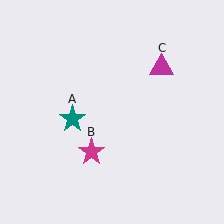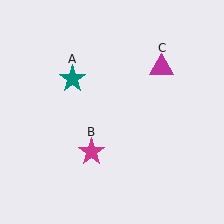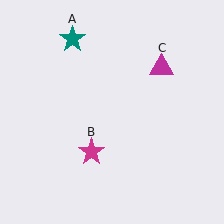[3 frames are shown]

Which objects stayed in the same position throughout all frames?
Magenta star (object B) and magenta triangle (object C) remained stationary.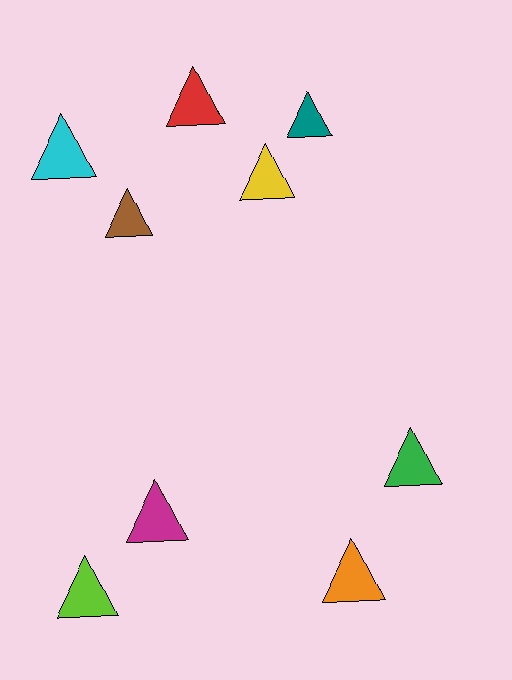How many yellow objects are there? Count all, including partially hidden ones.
There is 1 yellow object.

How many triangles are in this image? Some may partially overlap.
There are 9 triangles.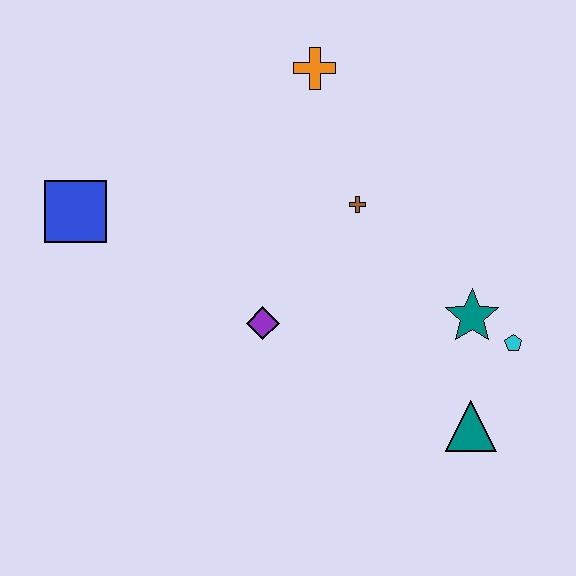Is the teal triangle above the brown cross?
No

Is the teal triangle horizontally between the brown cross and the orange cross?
No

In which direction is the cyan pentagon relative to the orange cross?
The cyan pentagon is below the orange cross.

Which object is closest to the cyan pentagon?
The teal star is closest to the cyan pentagon.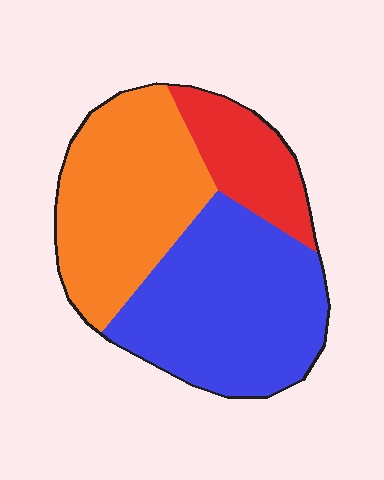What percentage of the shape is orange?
Orange takes up about three eighths (3/8) of the shape.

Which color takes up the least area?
Red, at roughly 15%.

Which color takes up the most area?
Blue, at roughly 45%.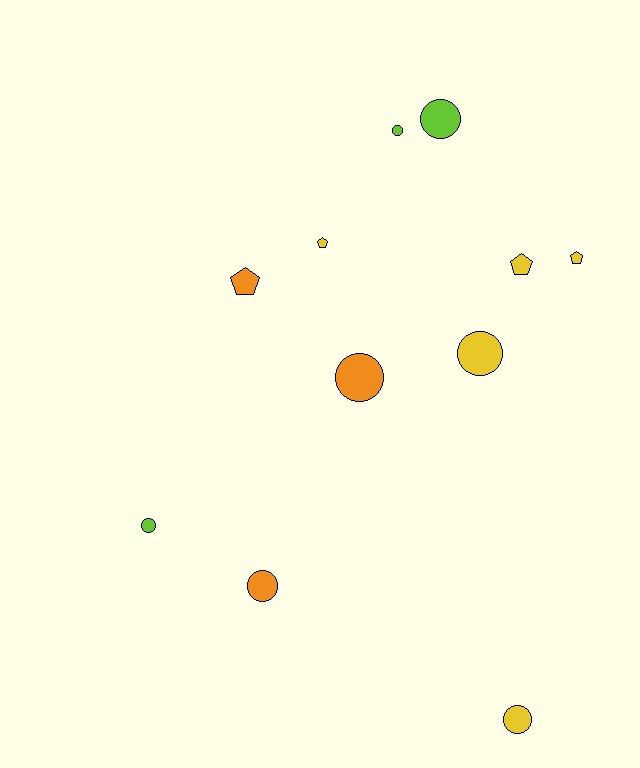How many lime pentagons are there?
There are no lime pentagons.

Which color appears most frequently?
Yellow, with 5 objects.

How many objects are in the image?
There are 11 objects.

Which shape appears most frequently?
Circle, with 7 objects.